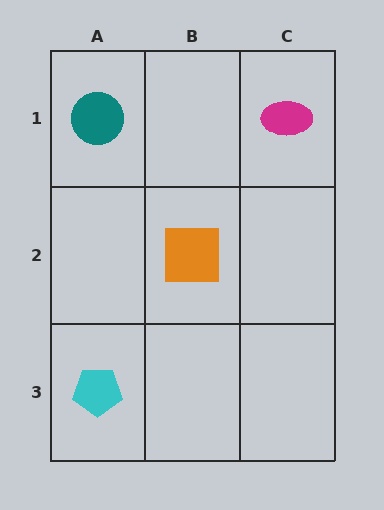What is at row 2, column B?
An orange square.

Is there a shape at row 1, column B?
No, that cell is empty.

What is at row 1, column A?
A teal circle.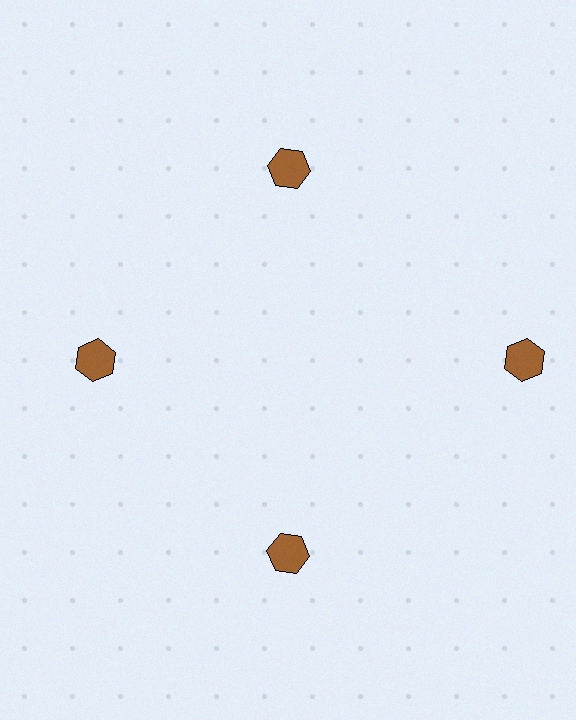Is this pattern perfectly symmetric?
No. The 4 brown hexagons are arranged in a ring, but one element near the 3 o'clock position is pushed outward from the center, breaking the 4-fold rotational symmetry.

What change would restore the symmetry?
The symmetry would be restored by moving it inward, back onto the ring so that all 4 hexagons sit at equal angles and equal distance from the center.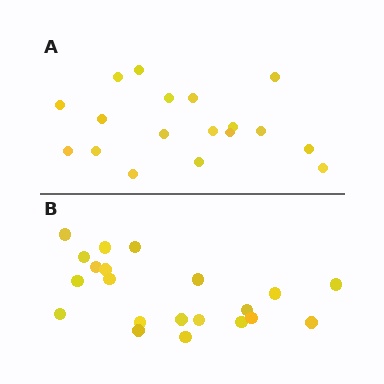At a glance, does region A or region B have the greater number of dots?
Region B (the bottom region) has more dots.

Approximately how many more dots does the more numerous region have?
Region B has just a few more — roughly 2 or 3 more dots than region A.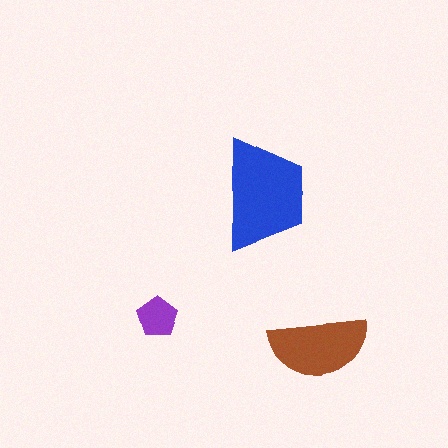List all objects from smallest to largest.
The purple pentagon, the brown semicircle, the blue trapezoid.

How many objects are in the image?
There are 3 objects in the image.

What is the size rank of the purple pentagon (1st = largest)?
3rd.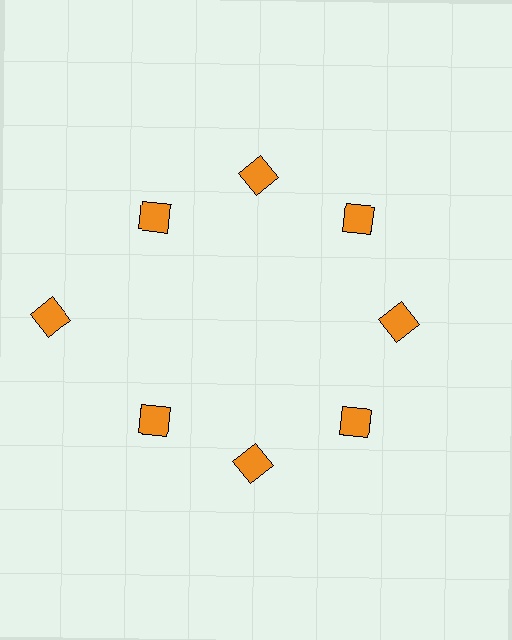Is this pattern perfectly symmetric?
No. The 8 orange diamonds are arranged in a ring, but one element near the 9 o'clock position is pushed outward from the center, breaking the 8-fold rotational symmetry.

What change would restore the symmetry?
The symmetry would be restored by moving it inward, back onto the ring so that all 8 diamonds sit at equal angles and equal distance from the center.